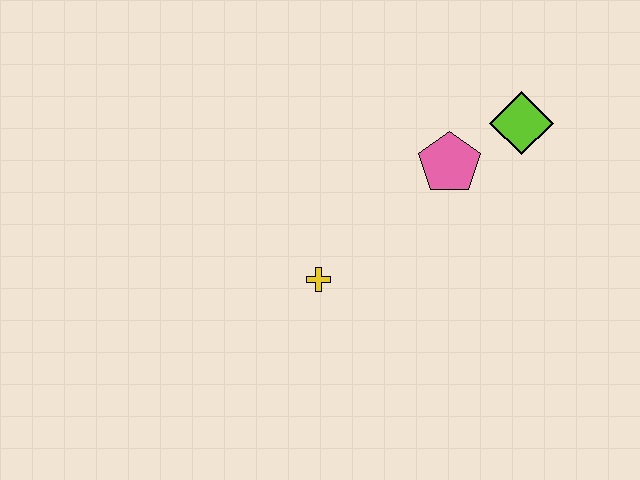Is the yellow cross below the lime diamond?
Yes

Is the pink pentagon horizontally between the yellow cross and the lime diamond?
Yes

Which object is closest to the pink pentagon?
The lime diamond is closest to the pink pentagon.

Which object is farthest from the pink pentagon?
The yellow cross is farthest from the pink pentagon.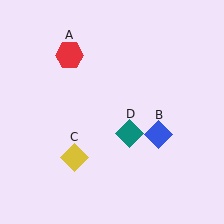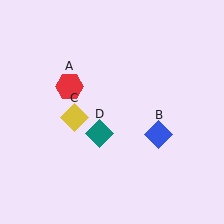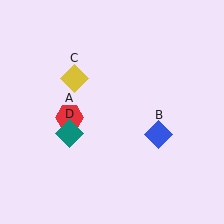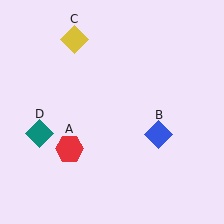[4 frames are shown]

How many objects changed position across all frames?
3 objects changed position: red hexagon (object A), yellow diamond (object C), teal diamond (object D).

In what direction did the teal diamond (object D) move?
The teal diamond (object D) moved left.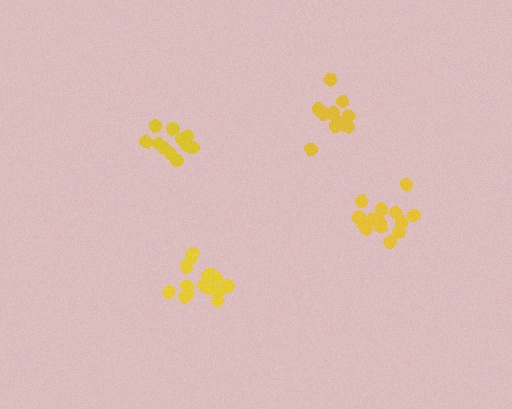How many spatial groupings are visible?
There are 4 spatial groupings.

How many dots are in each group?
Group 1: 15 dots, Group 2: 15 dots, Group 3: 13 dots, Group 4: 11 dots (54 total).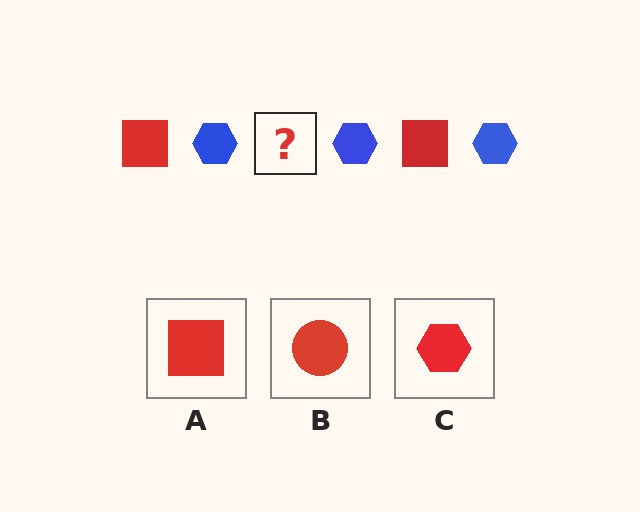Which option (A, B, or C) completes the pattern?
A.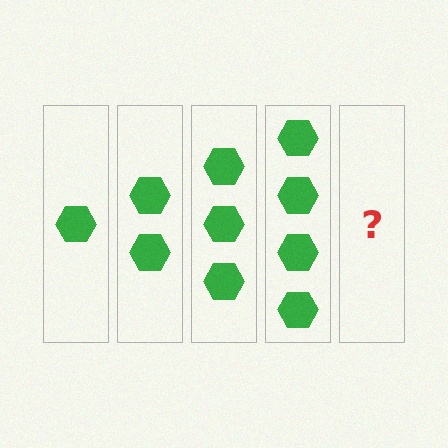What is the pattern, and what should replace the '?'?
The pattern is that each step adds one more hexagon. The '?' should be 5 hexagons.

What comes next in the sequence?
The next element should be 5 hexagons.